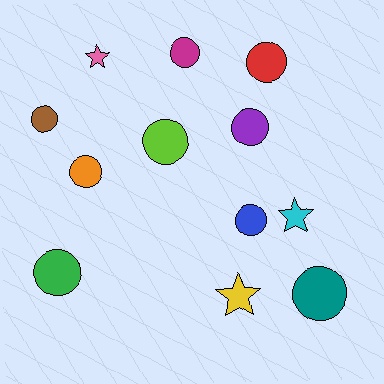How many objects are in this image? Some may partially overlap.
There are 12 objects.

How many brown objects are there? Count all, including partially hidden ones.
There is 1 brown object.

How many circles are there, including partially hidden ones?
There are 9 circles.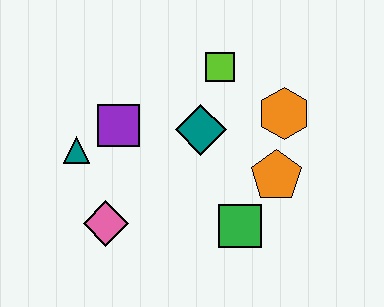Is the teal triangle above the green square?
Yes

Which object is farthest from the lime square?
The pink diamond is farthest from the lime square.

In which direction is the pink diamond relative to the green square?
The pink diamond is to the left of the green square.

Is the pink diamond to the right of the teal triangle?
Yes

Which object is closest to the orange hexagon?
The orange pentagon is closest to the orange hexagon.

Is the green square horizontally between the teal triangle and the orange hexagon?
Yes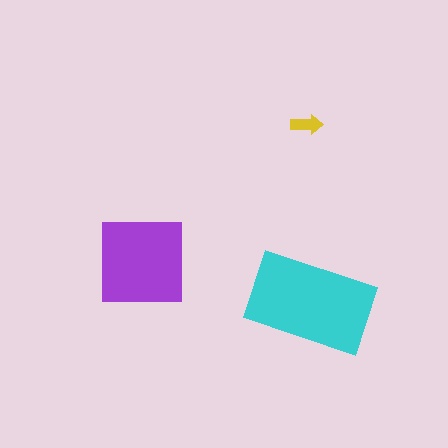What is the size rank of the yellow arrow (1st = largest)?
3rd.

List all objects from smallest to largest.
The yellow arrow, the purple square, the cyan rectangle.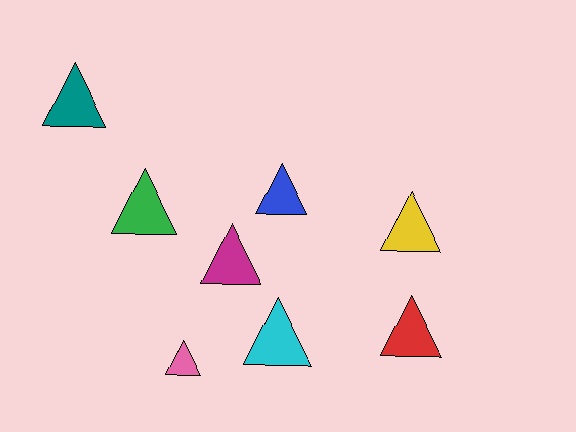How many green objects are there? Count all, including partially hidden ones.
There is 1 green object.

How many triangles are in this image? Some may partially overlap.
There are 8 triangles.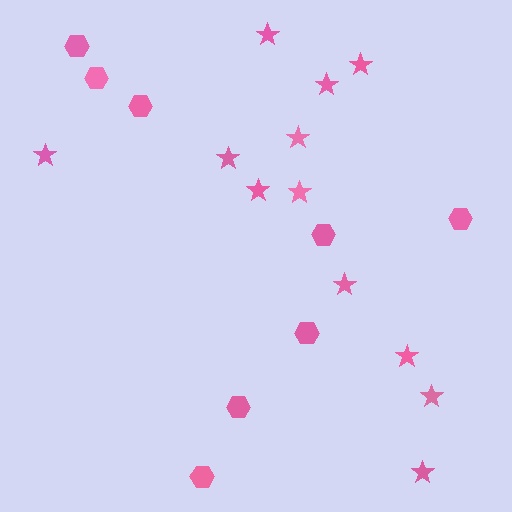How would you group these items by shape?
There are 2 groups: one group of hexagons (8) and one group of stars (12).